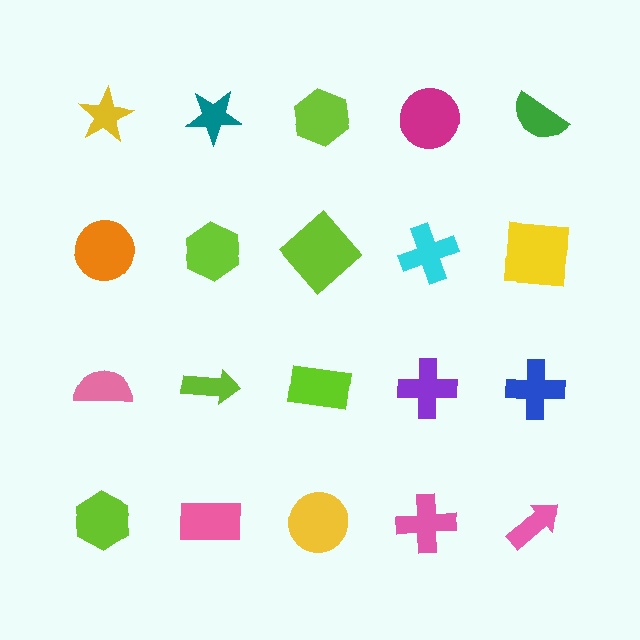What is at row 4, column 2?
A pink rectangle.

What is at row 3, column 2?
A lime arrow.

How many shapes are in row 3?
5 shapes.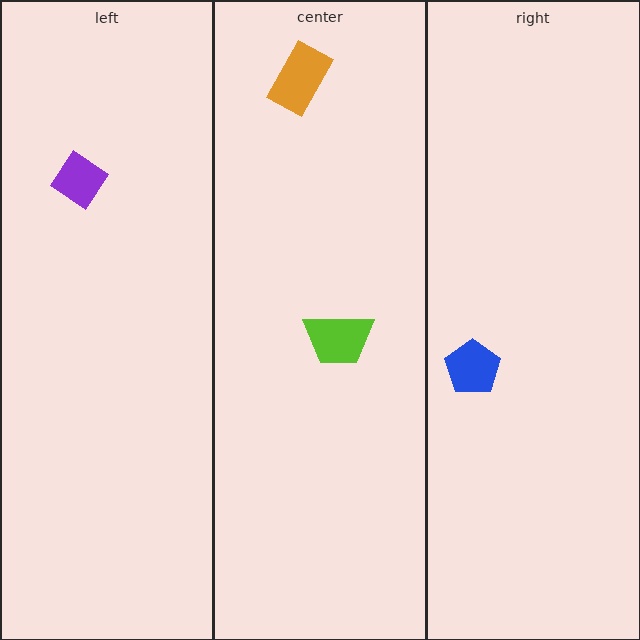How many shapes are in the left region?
1.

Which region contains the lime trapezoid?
The center region.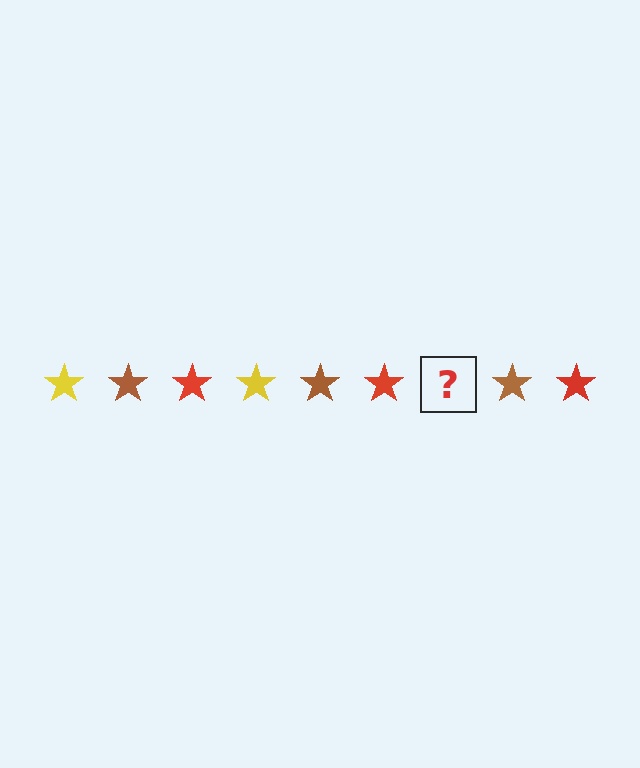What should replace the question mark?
The question mark should be replaced with a yellow star.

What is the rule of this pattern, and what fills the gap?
The rule is that the pattern cycles through yellow, brown, red stars. The gap should be filled with a yellow star.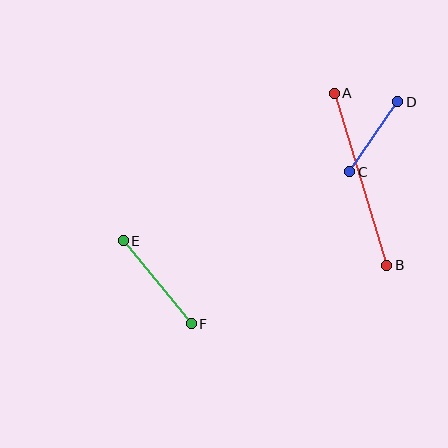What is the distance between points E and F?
The distance is approximately 107 pixels.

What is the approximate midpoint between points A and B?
The midpoint is at approximately (361, 179) pixels.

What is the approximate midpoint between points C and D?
The midpoint is at approximately (374, 137) pixels.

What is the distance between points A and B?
The distance is approximately 180 pixels.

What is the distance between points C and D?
The distance is approximately 85 pixels.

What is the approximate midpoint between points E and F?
The midpoint is at approximately (157, 282) pixels.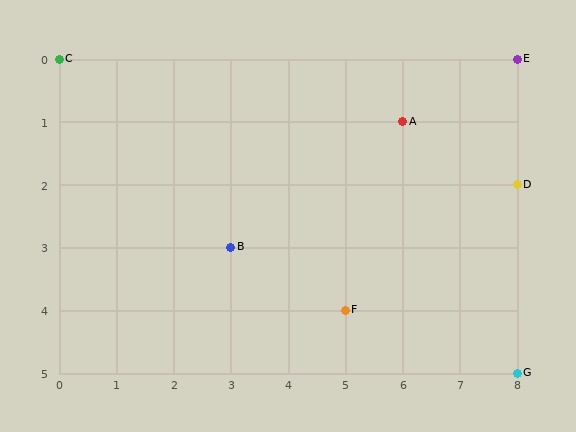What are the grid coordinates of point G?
Point G is at grid coordinates (8, 5).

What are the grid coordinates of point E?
Point E is at grid coordinates (8, 0).